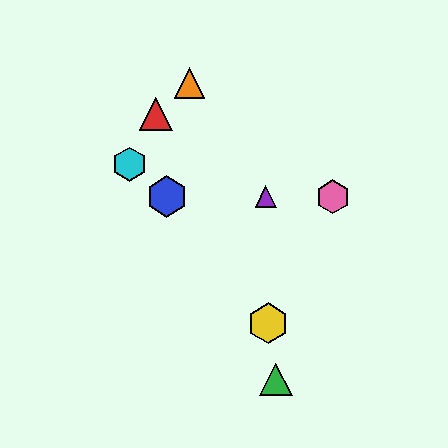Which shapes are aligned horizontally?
The blue hexagon, the purple triangle, the pink hexagon are aligned horizontally.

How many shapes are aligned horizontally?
3 shapes (the blue hexagon, the purple triangle, the pink hexagon) are aligned horizontally.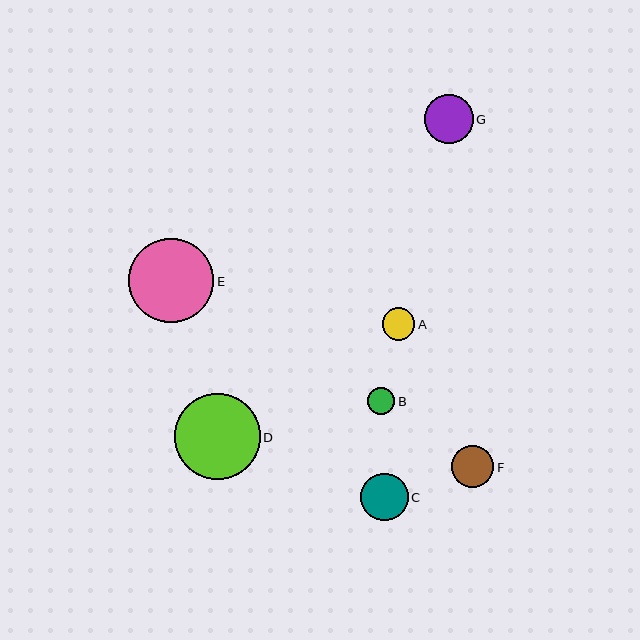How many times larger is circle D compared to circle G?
Circle D is approximately 1.7 times the size of circle G.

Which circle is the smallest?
Circle B is the smallest with a size of approximately 27 pixels.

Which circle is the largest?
Circle D is the largest with a size of approximately 86 pixels.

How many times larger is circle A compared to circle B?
Circle A is approximately 1.2 times the size of circle B.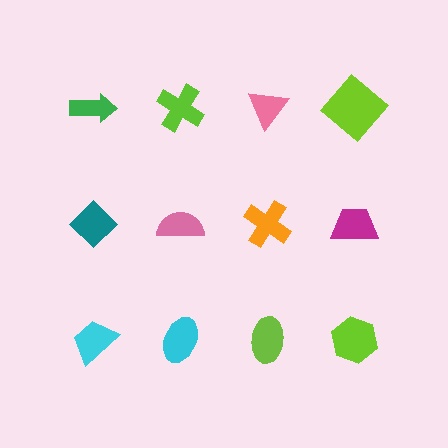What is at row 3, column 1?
A cyan trapezoid.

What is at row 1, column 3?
A pink triangle.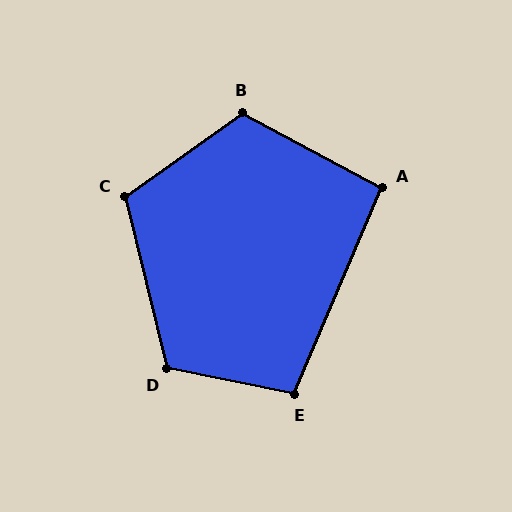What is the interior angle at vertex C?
Approximately 112 degrees (obtuse).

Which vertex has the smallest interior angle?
A, at approximately 95 degrees.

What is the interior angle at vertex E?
Approximately 102 degrees (obtuse).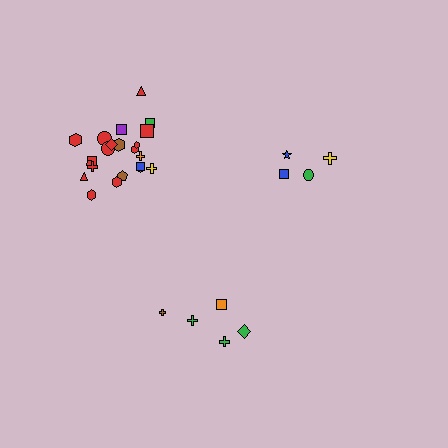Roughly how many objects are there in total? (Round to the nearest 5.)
Roughly 30 objects in total.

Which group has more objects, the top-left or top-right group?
The top-left group.